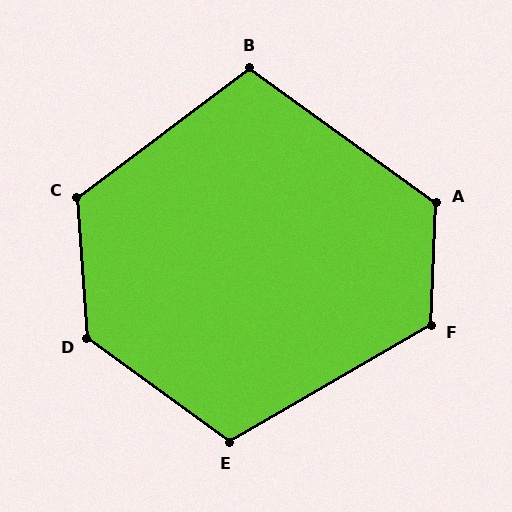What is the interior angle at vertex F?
Approximately 123 degrees (obtuse).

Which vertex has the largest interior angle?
D, at approximately 130 degrees.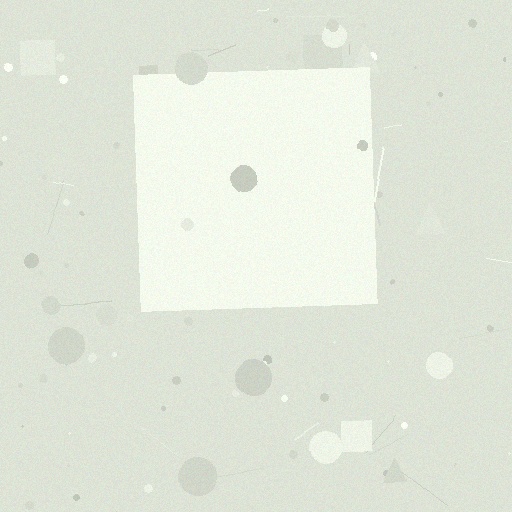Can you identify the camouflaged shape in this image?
The camouflaged shape is a square.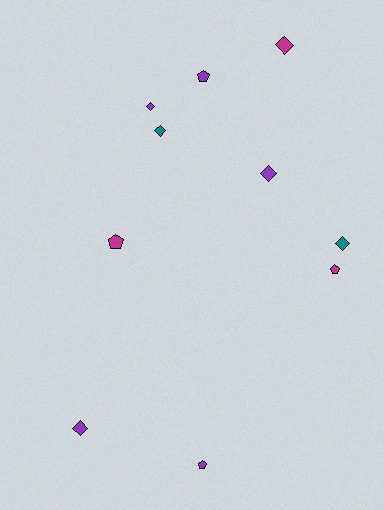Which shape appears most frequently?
Diamond, with 6 objects.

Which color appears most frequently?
Purple, with 5 objects.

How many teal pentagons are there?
There are no teal pentagons.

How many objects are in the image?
There are 10 objects.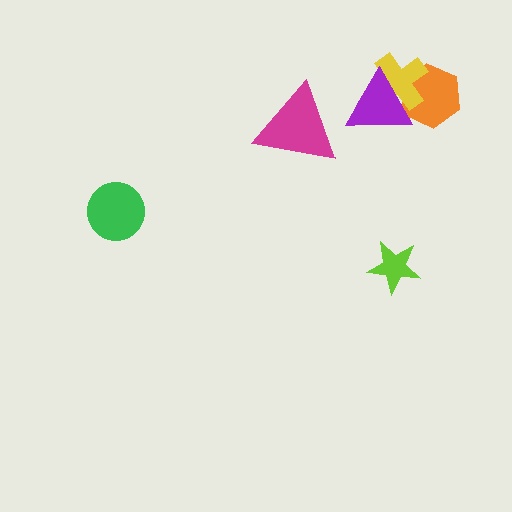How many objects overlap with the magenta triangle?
0 objects overlap with the magenta triangle.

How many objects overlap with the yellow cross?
2 objects overlap with the yellow cross.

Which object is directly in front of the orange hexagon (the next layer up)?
The yellow cross is directly in front of the orange hexagon.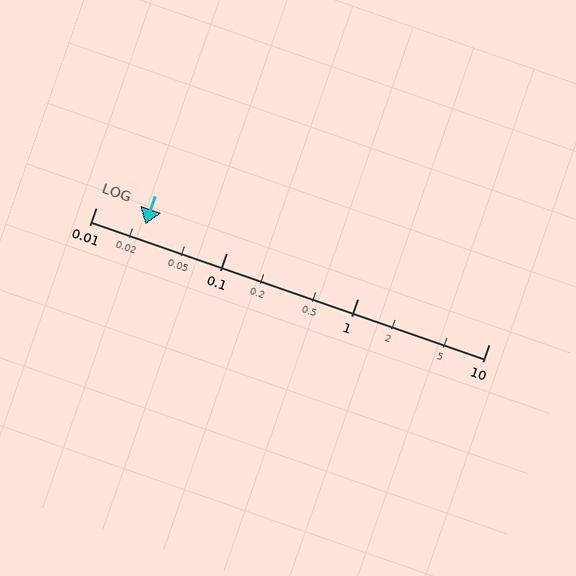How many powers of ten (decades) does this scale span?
The scale spans 3 decades, from 0.01 to 10.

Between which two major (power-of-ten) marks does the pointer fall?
The pointer is between 0.01 and 0.1.